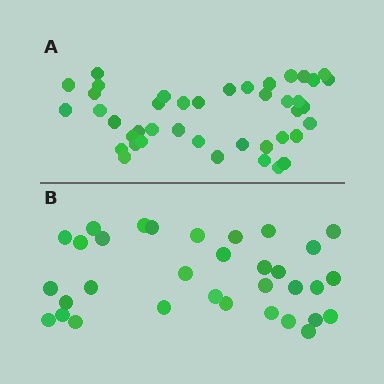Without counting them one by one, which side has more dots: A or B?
Region A (the top region) has more dots.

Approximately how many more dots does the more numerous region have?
Region A has roughly 8 or so more dots than region B.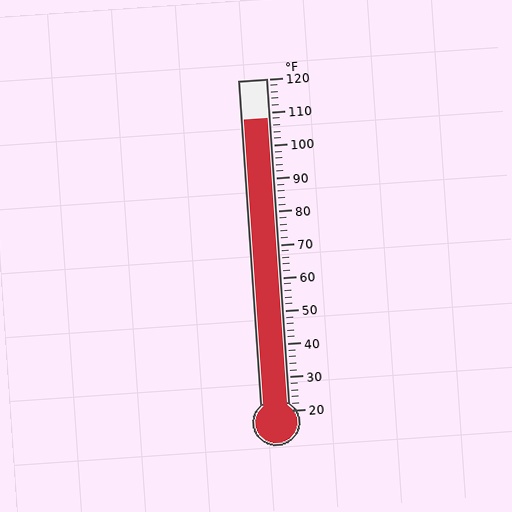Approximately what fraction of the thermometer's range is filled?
The thermometer is filled to approximately 90% of its range.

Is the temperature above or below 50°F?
The temperature is above 50°F.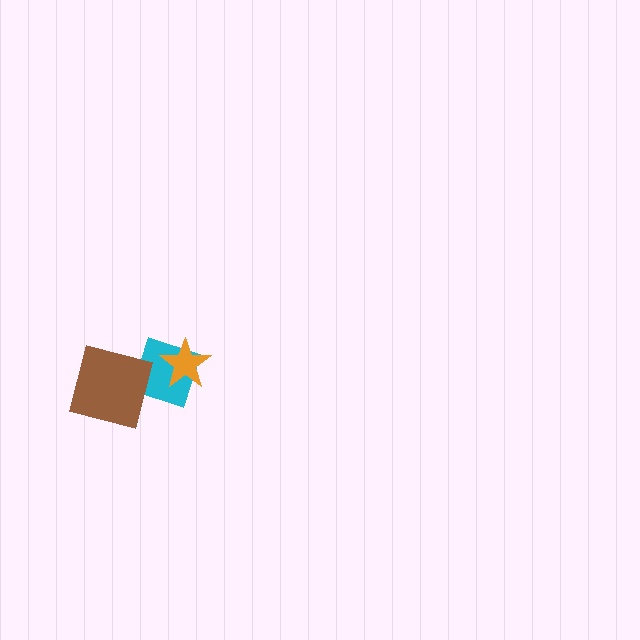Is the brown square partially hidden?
No, no other shape covers it.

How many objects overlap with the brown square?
1 object overlaps with the brown square.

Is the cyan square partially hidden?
Yes, it is partially covered by another shape.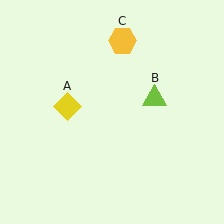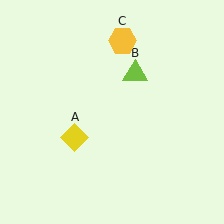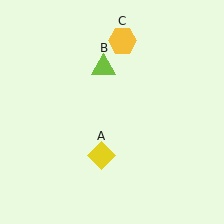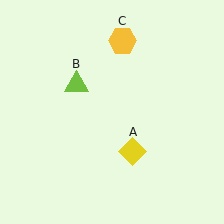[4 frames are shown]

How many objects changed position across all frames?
2 objects changed position: yellow diamond (object A), lime triangle (object B).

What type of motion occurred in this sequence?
The yellow diamond (object A), lime triangle (object B) rotated counterclockwise around the center of the scene.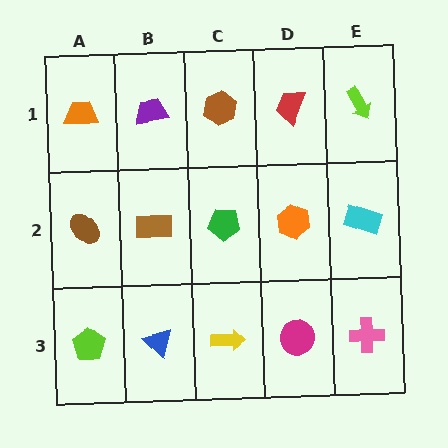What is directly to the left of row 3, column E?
A magenta circle.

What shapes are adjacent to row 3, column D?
An orange hexagon (row 2, column D), a yellow arrow (row 3, column C), a pink cross (row 3, column E).